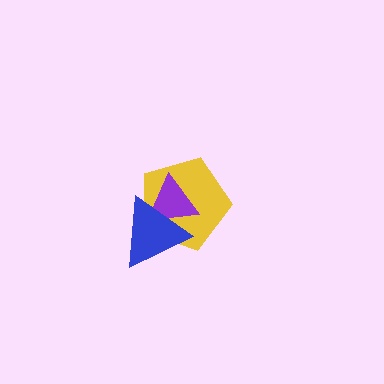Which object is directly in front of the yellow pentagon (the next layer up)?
The purple triangle is directly in front of the yellow pentagon.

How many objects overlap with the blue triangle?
2 objects overlap with the blue triangle.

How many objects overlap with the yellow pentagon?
2 objects overlap with the yellow pentagon.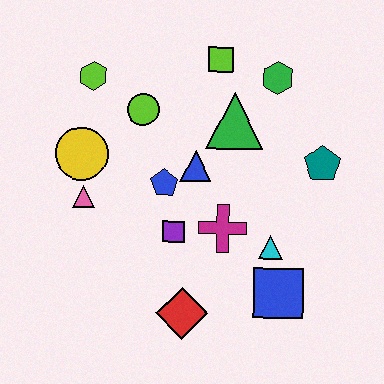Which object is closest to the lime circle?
The lime hexagon is closest to the lime circle.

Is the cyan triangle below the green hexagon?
Yes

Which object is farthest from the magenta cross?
The lime hexagon is farthest from the magenta cross.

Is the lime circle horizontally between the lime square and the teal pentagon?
No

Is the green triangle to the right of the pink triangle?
Yes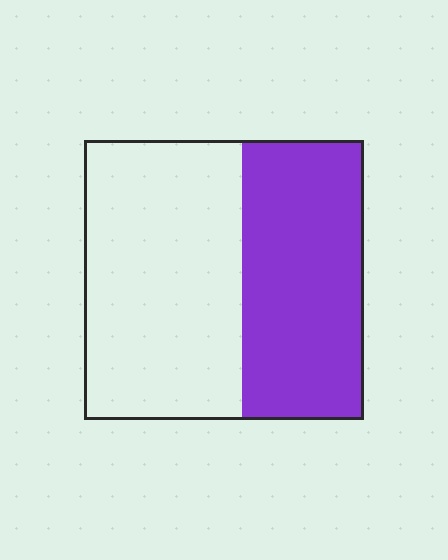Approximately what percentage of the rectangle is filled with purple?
Approximately 45%.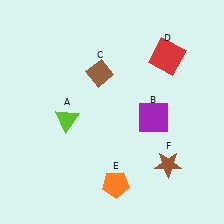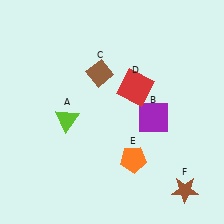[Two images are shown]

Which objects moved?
The objects that moved are: the red square (D), the orange pentagon (E), the brown star (F).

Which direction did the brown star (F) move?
The brown star (F) moved down.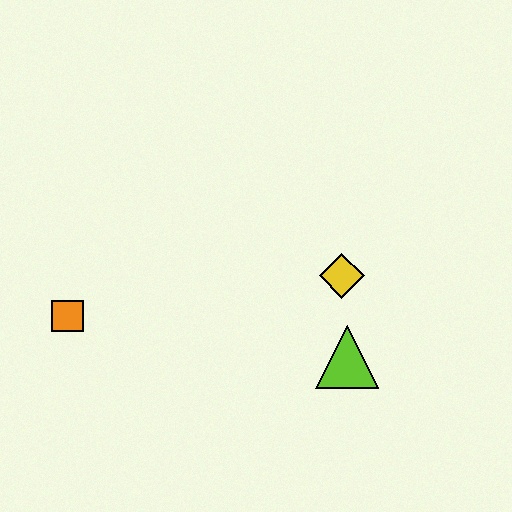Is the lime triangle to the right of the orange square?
Yes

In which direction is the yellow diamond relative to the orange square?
The yellow diamond is to the right of the orange square.